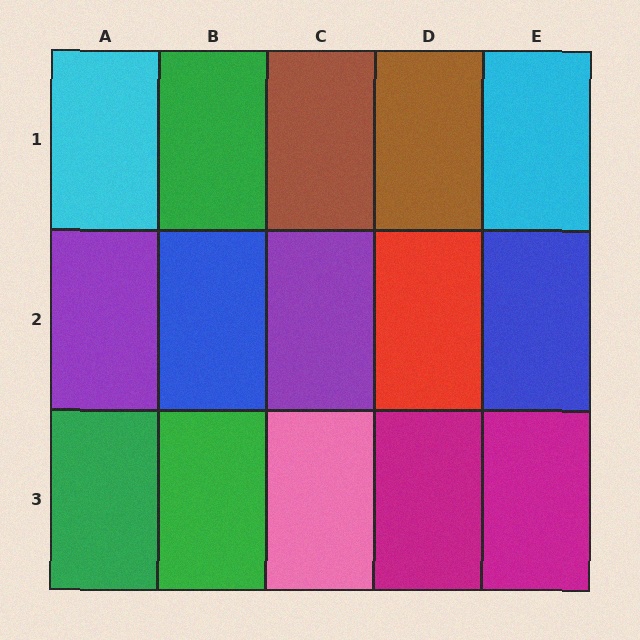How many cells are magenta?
2 cells are magenta.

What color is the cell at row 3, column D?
Magenta.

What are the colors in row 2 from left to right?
Purple, blue, purple, red, blue.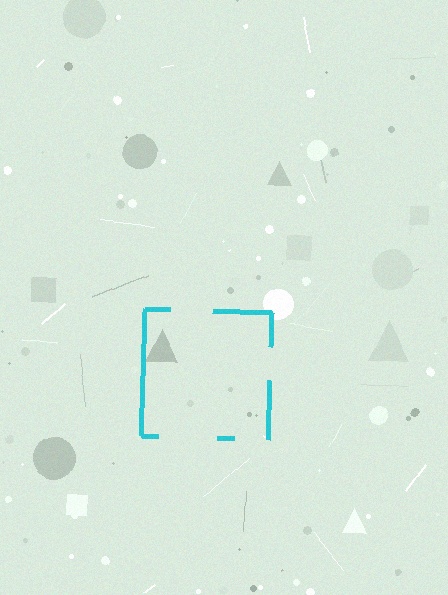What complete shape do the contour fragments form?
The contour fragments form a square.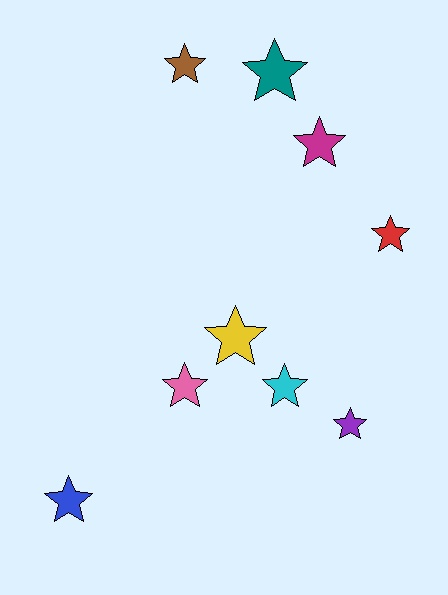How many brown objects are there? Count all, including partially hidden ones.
There is 1 brown object.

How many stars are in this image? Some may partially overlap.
There are 9 stars.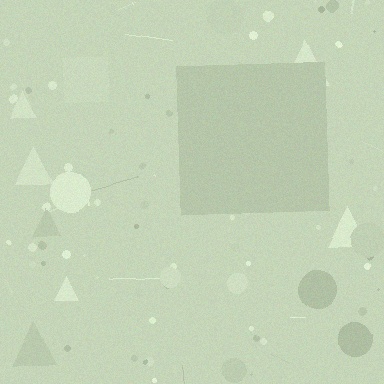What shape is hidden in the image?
A square is hidden in the image.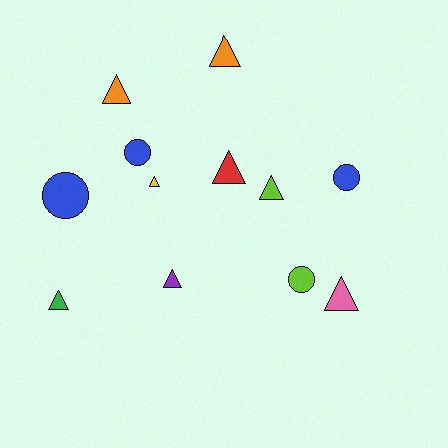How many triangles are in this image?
There are 8 triangles.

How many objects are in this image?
There are 12 objects.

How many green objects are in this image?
There is 1 green object.